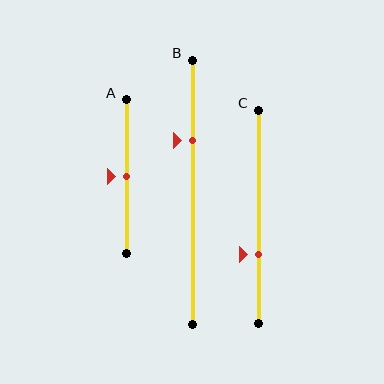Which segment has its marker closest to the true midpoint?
Segment A has its marker closest to the true midpoint.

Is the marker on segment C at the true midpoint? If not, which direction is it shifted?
No, the marker on segment C is shifted downward by about 18% of the segment length.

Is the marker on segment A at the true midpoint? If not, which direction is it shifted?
Yes, the marker on segment A is at the true midpoint.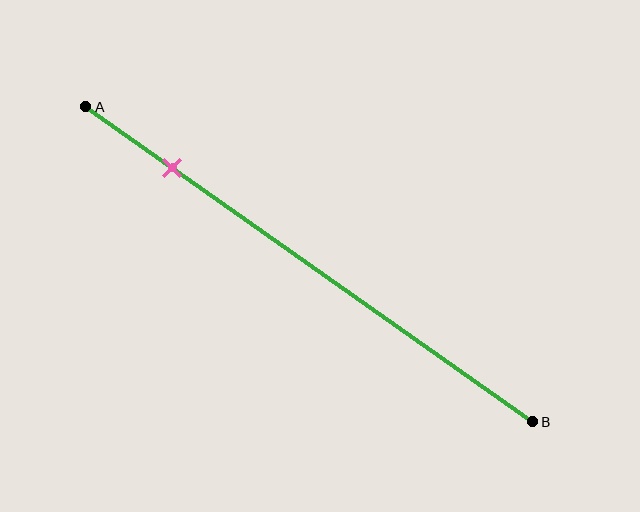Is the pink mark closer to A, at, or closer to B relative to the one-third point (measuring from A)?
The pink mark is closer to point A than the one-third point of segment AB.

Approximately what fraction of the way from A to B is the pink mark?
The pink mark is approximately 20% of the way from A to B.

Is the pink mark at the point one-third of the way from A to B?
No, the mark is at about 20% from A, not at the 33% one-third point.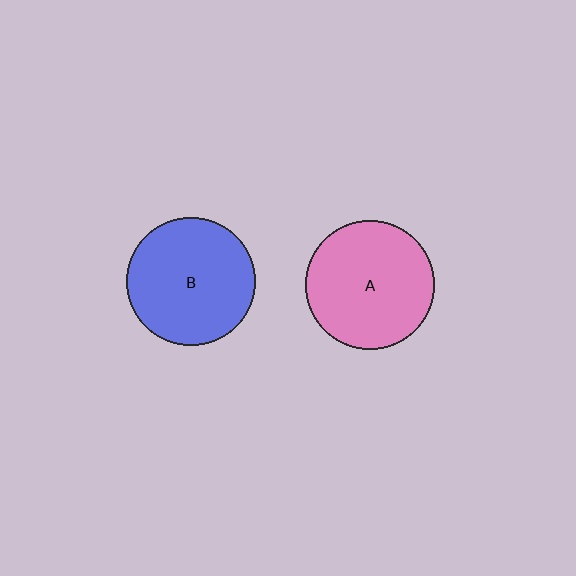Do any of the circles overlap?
No, none of the circles overlap.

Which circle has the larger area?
Circle A (pink).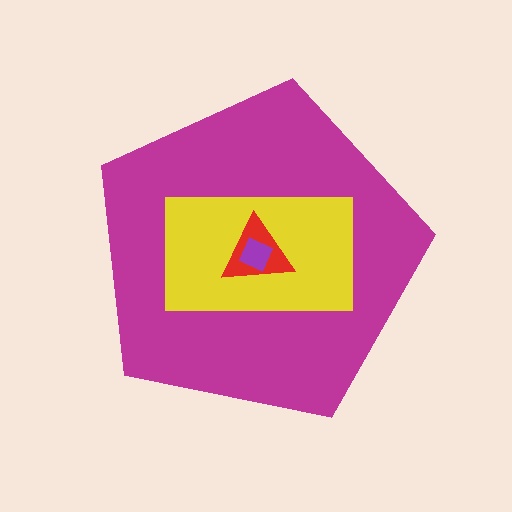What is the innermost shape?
The purple diamond.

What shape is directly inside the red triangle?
The purple diamond.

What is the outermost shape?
The magenta pentagon.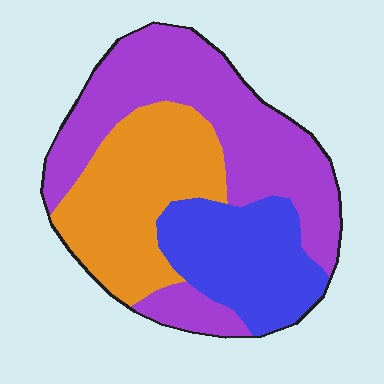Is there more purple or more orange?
Purple.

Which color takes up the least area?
Blue, at roughly 25%.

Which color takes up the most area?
Purple, at roughly 45%.